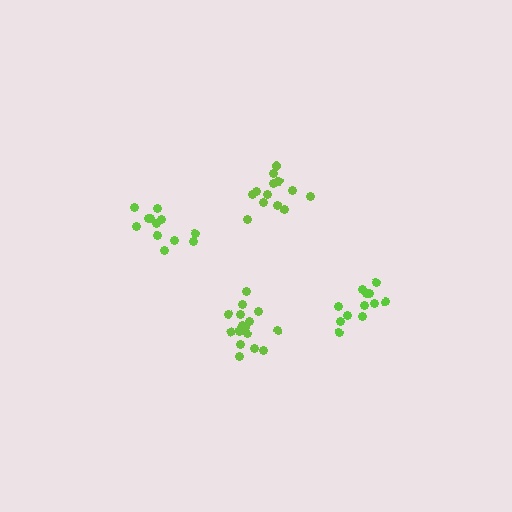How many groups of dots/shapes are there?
There are 4 groups.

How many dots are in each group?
Group 1: 18 dots, Group 2: 12 dots, Group 3: 13 dots, Group 4: 12 dots (55 total).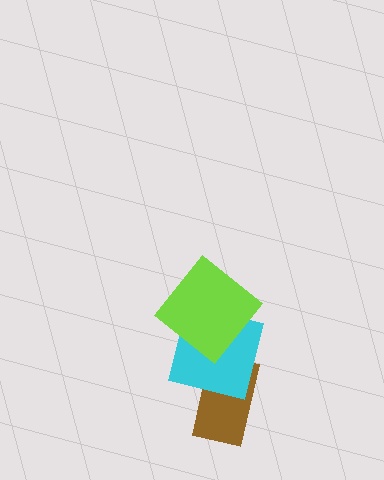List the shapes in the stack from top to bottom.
From top to bottom: the lime diamond, the cyan square, the brown rectangle.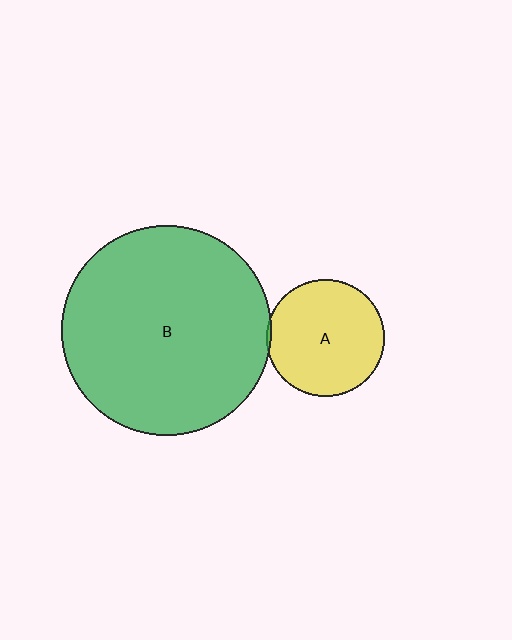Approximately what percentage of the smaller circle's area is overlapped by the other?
Approximately 5%.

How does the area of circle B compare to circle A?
Approximately 3.2 times.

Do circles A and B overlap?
Yes.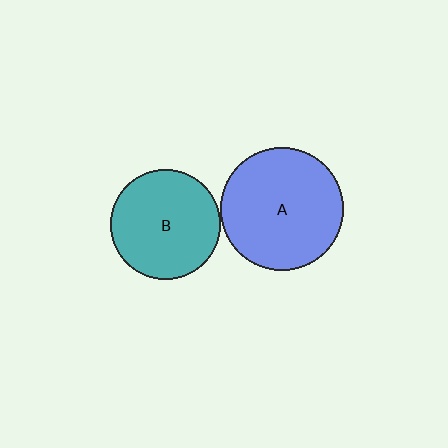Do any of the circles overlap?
No, none of the circles overlap.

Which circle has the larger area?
Circle A (blue).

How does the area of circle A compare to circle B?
Approximately 1.2 times.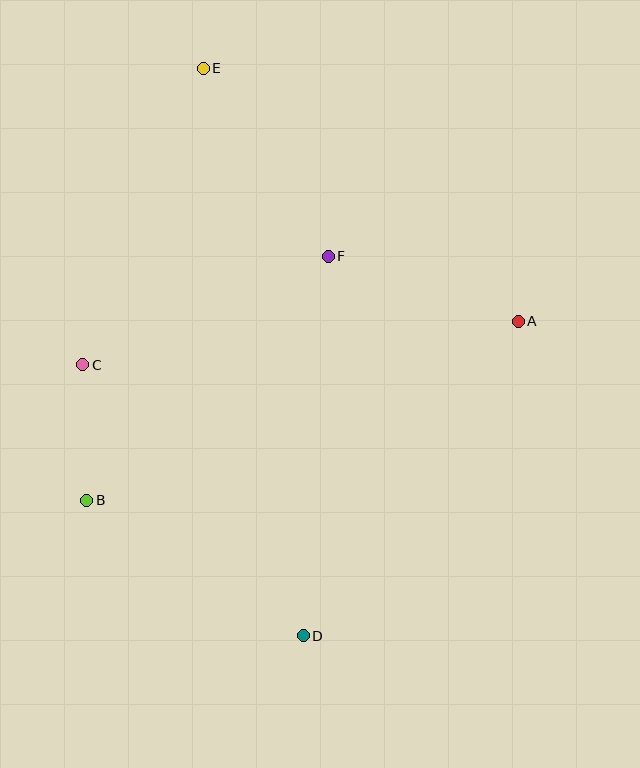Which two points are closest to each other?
Points B and C are closest to each other.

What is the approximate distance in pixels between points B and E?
The distance between B and E is approximately 448 pixels.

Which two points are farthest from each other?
Points D and E are farthest from each other.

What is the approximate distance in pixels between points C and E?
The distance between C and E is approximately 320 pixels.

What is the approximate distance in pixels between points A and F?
The distance between A and F is approximately 201 pixels.